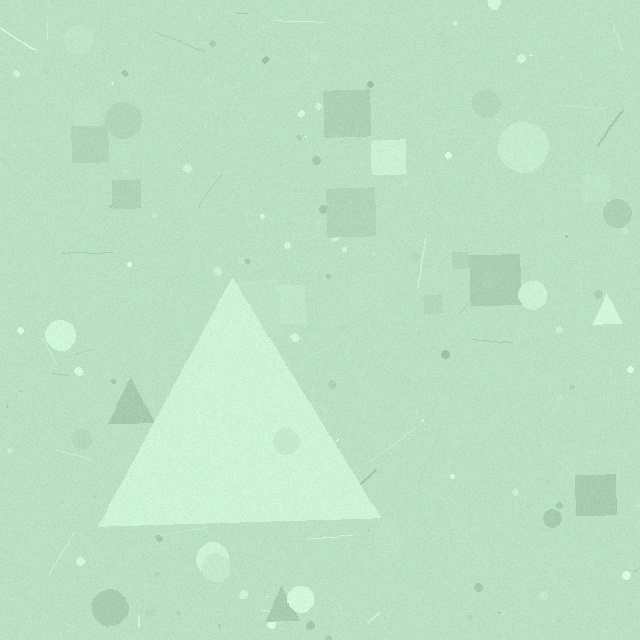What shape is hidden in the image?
A triangle is hidden in the image.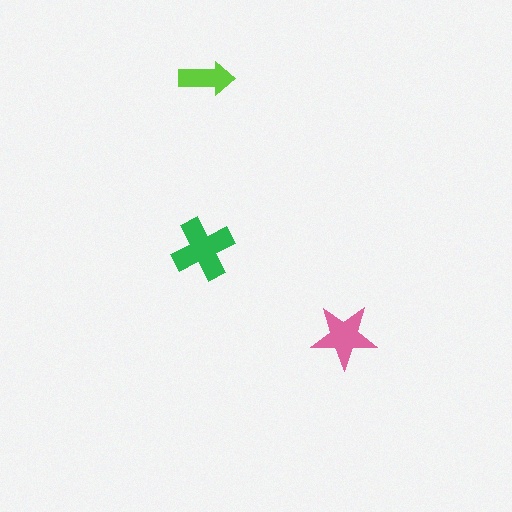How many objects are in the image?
There are 3 objects in the image.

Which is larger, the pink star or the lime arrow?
The pink star.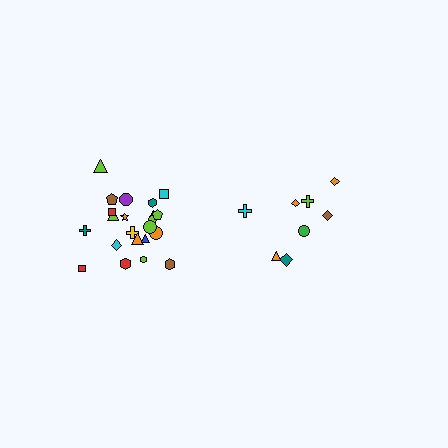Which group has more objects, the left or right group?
The left group.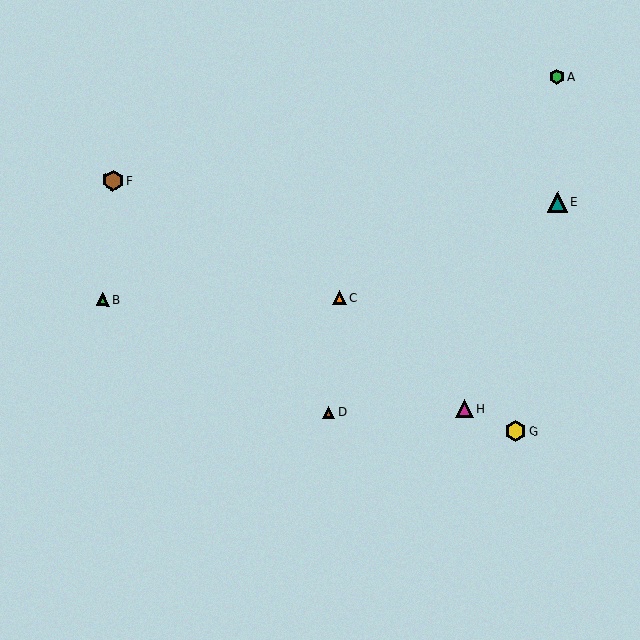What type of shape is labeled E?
Shape E is a teal triangle.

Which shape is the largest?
The yellow hexagon (labeled G) is the largest.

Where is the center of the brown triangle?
The center of the brown triangle is at (329, 413).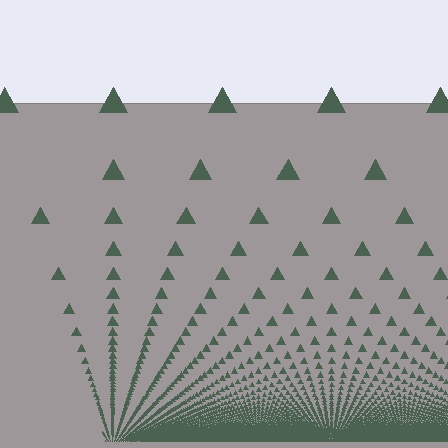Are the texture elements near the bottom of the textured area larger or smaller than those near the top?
Smaller. The gradient is inverted — elements near the bottom are smaller and denser.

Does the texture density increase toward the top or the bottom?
Density increases toward the bottom.